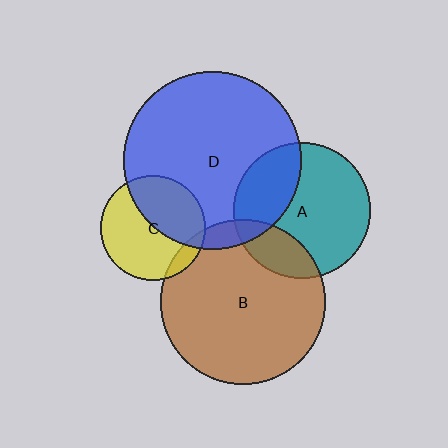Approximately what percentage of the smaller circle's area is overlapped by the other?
Approximately 20%.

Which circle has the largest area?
Circle D (blue).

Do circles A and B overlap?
Yes.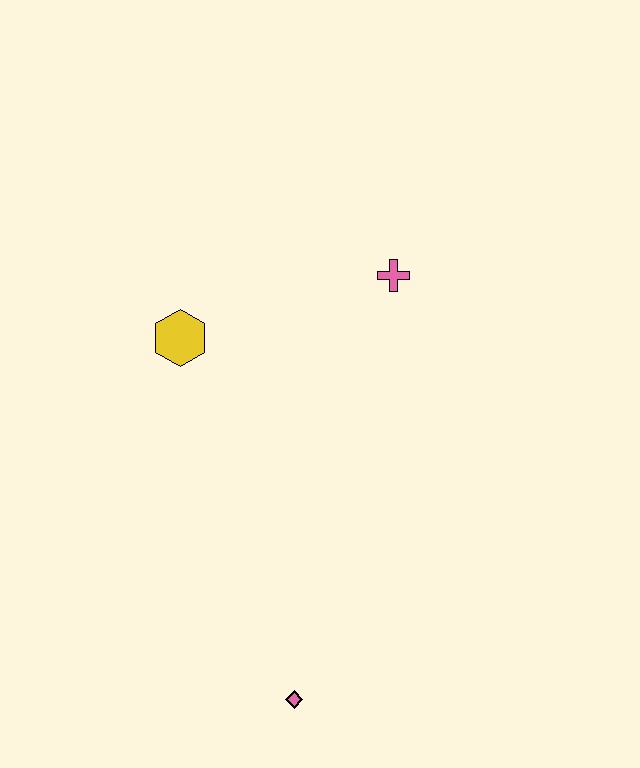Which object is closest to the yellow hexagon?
The pink cross is closest to the yellow hexagon.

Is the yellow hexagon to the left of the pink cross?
Yes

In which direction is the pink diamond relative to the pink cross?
The pink diamond is below the pink cross.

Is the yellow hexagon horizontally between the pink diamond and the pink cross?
No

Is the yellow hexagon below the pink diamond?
No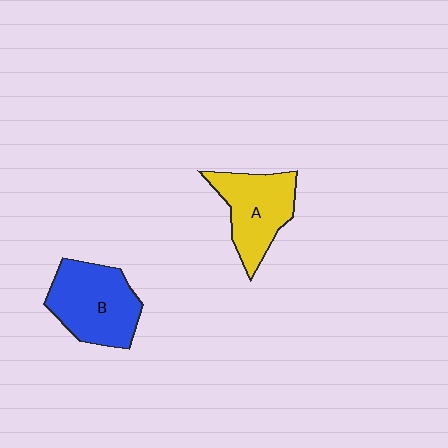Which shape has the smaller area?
Shape A (yellow).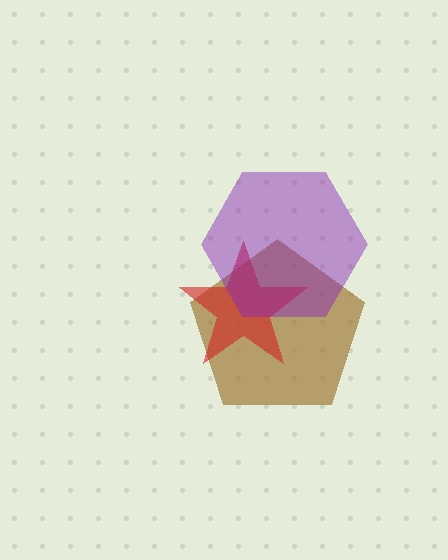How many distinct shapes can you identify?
There are 3 distinct shapes: a brown pentagon, a red star, a purple hexagon.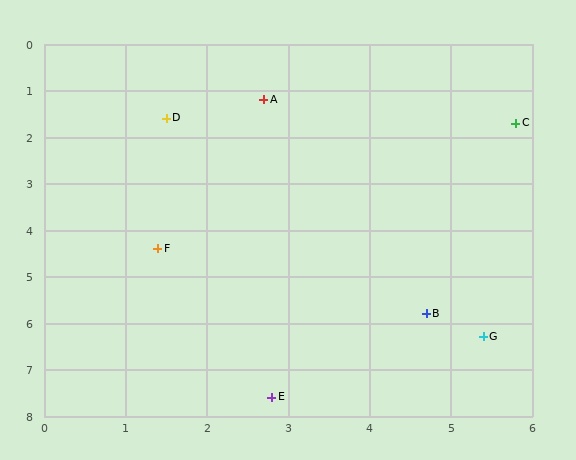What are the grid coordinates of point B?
Point B is at approximately (4.7, 5.8).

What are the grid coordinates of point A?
Point A is at approximately (2.7, 1.2).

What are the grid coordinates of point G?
Point G is at approximately (5.4, 6.3).